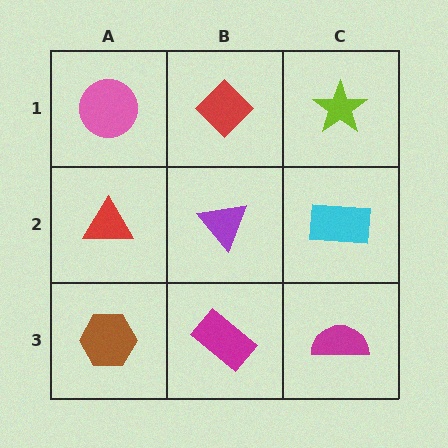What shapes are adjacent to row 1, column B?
A purple triangle (row 2, column B), a pink circle (row 1, column A), a lime star (row 1, column C).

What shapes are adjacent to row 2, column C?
A lime star (row 1, column C), a magenta semicircle (row 3, column C), a purple triangle (row 2, column B).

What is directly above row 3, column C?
A cyan rectangle.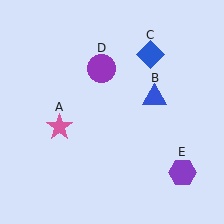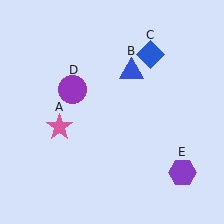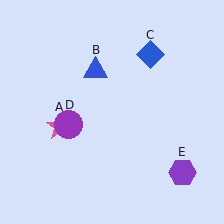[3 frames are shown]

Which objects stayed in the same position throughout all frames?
Pink star (object A) and blue diamond (object C) and purple hexagon (object E) remained stationary.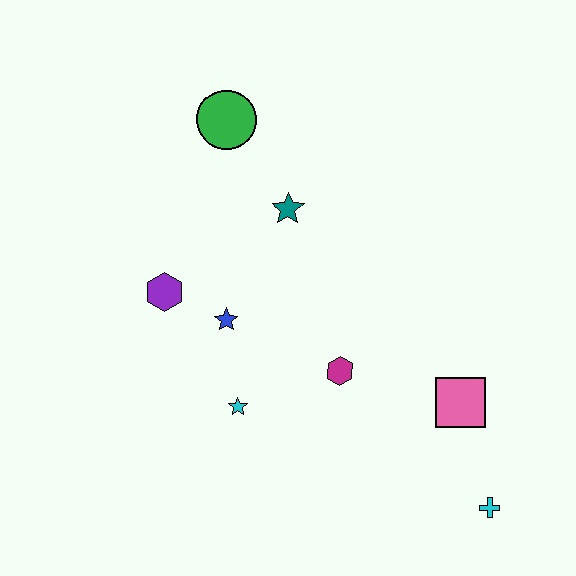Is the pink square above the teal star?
No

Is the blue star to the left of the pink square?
Yes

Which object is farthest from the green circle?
The cyan cross is farthest from the green circle.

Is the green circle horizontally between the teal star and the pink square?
No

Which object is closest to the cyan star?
The blue star is closest to the cyan star.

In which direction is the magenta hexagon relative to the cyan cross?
The magenta hexagon is to the left of the cyan cross.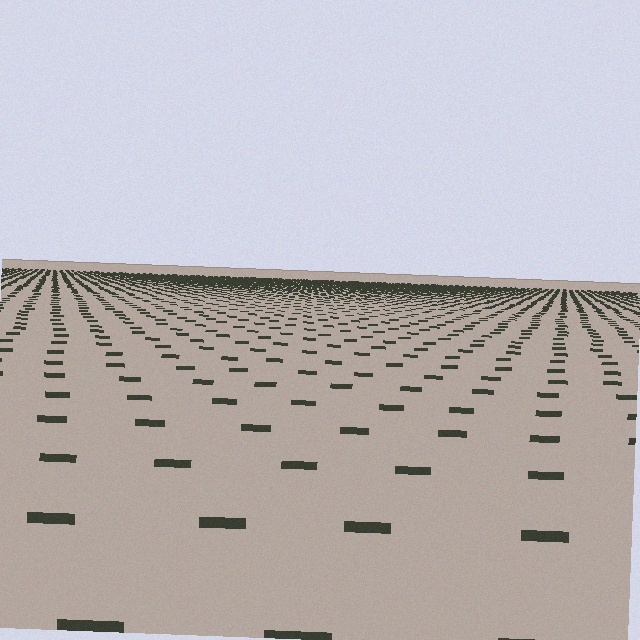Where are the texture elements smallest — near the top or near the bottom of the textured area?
Near the top.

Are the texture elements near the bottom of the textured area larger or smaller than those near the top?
Larger. Near the bottom, elements are closer to the viewer and appear at a bigger on-screen size.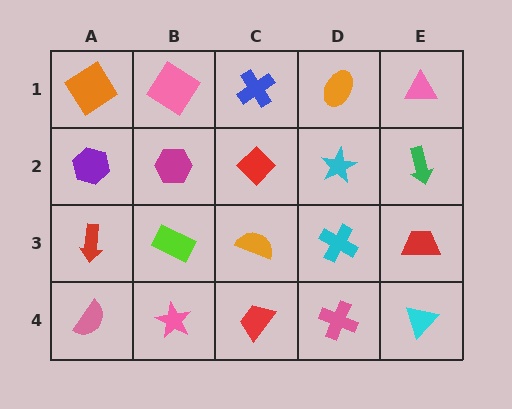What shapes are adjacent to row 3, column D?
A cyan star (row 2, column D), a pink cross (row 4, column D), an orange semicircle (row 3, column C), a red trapezoid (row 3, column E).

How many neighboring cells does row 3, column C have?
4.